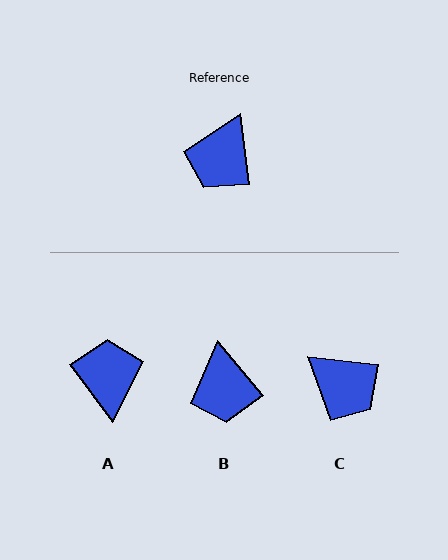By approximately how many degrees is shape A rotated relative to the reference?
Approximately 151 degrees clockwise.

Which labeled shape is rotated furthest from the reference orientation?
A, about 151 degrees away.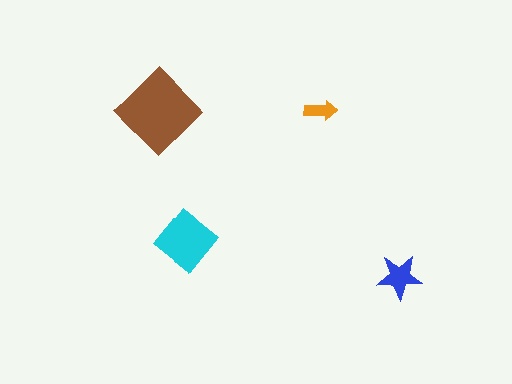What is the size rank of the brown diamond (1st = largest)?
1st.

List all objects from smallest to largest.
The orange arrow, the blue star, the cyan diamond, the brown diamond.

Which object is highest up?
The orange arrow is topmost.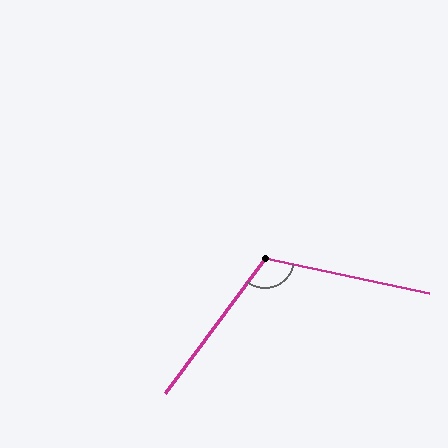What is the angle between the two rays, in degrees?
Approximately 115 degrees.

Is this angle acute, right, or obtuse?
It is obtuse.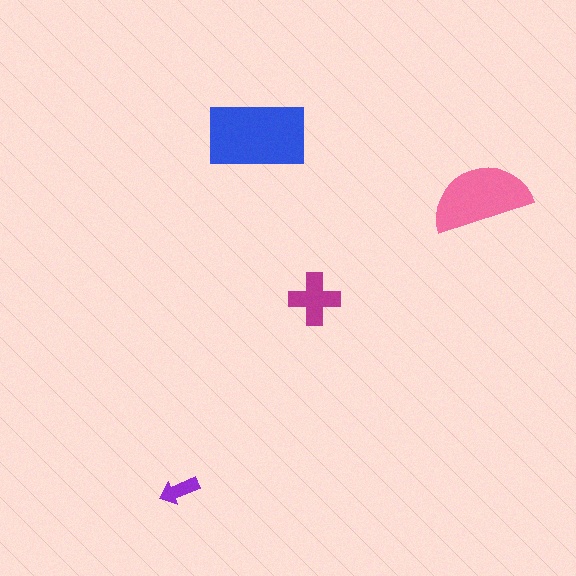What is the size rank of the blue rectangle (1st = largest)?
1st.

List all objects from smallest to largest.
The purple arrow, the magenta cross, the pink semicircle, the blue rectangle.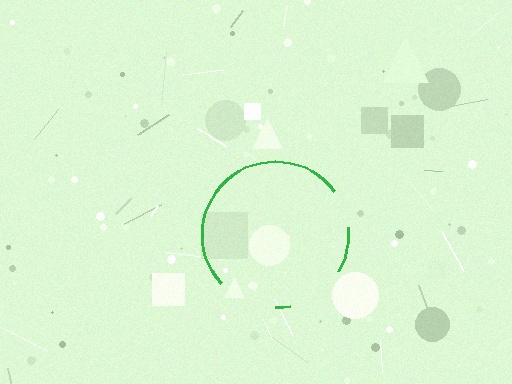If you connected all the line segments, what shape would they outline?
They would outline a circle.